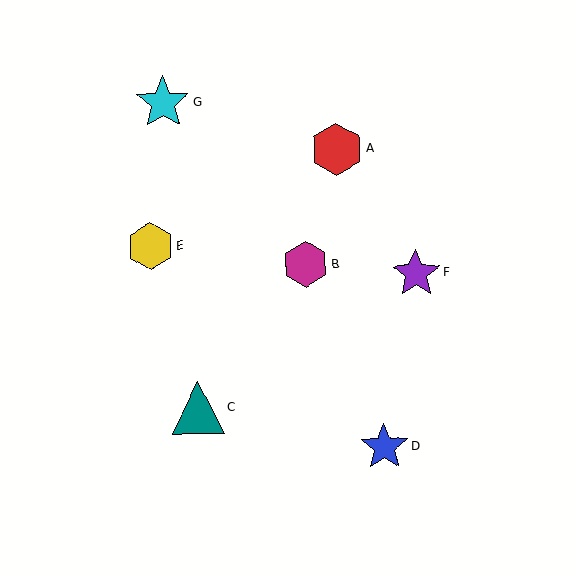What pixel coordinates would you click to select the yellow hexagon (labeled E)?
Click at (150, 246) to select the yellow hexagon E.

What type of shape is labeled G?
Shape G is a cyan star.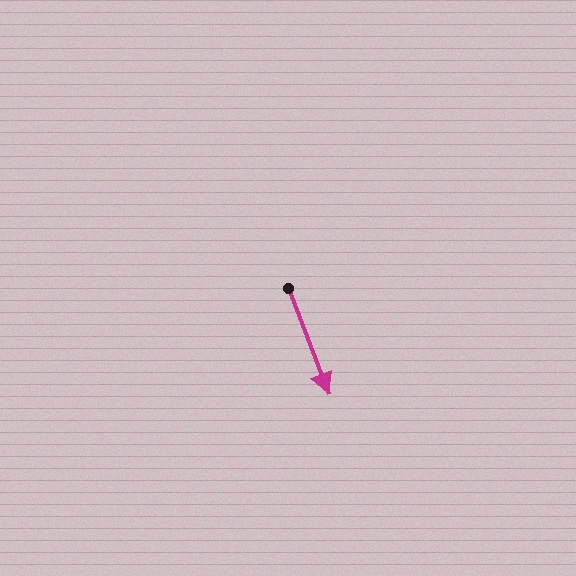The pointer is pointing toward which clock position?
Roughly 5 o'clock.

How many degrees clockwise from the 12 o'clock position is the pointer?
Approximately 159 degrees.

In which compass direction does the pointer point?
South.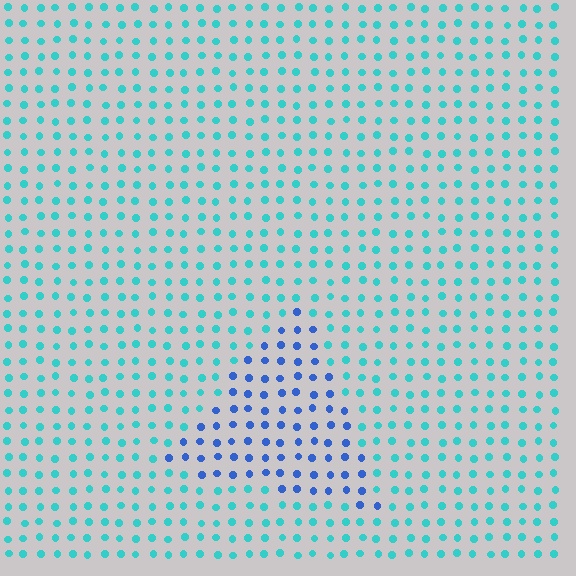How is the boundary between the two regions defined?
The boundary is defined purely by a slight shift in hue (about 45 degrees). Spacing, size, and orientation are identical on both sides.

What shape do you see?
I see a triangle.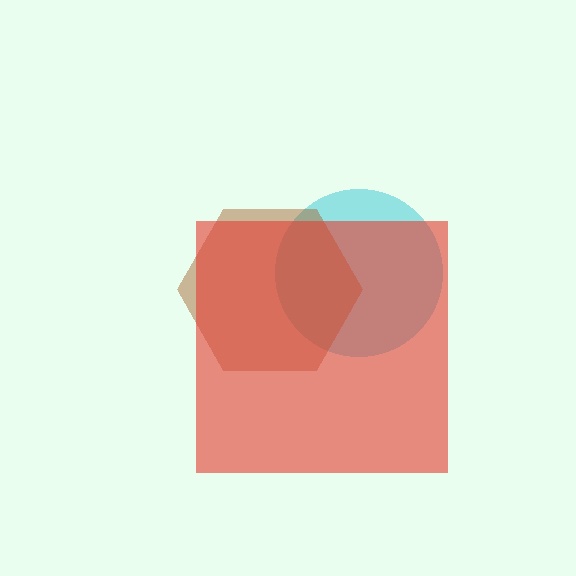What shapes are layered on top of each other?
The layered shapes are: a cyan circle, a brown hexagon, a red square.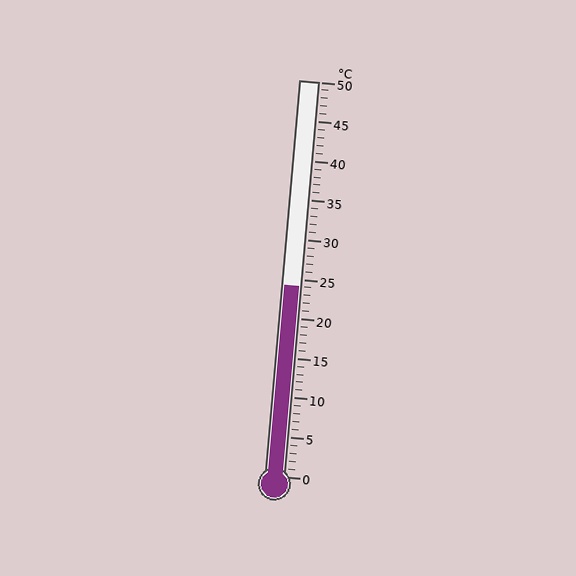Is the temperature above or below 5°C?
The temperature is above 5°C.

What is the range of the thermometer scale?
The thermometer scale ranges from 0°C to 50°C.